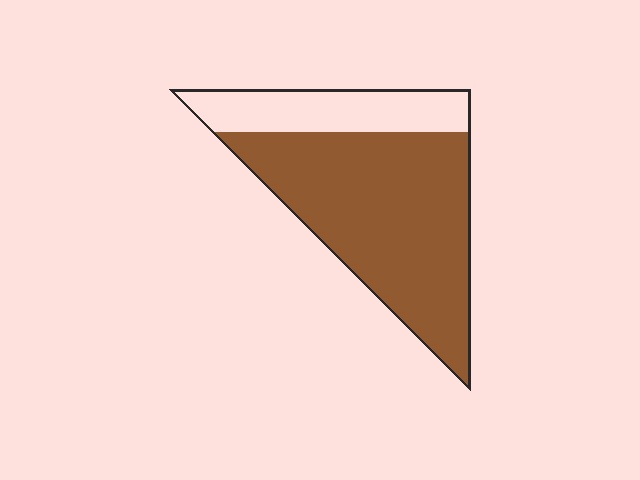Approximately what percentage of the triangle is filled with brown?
Approximately 75%.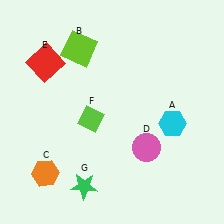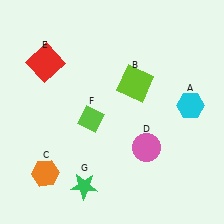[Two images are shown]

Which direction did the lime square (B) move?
The lime square (B) moved right.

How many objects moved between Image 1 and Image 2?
2 objects moved between the two images.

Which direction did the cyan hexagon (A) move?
The cyan hexagon (A) moved right.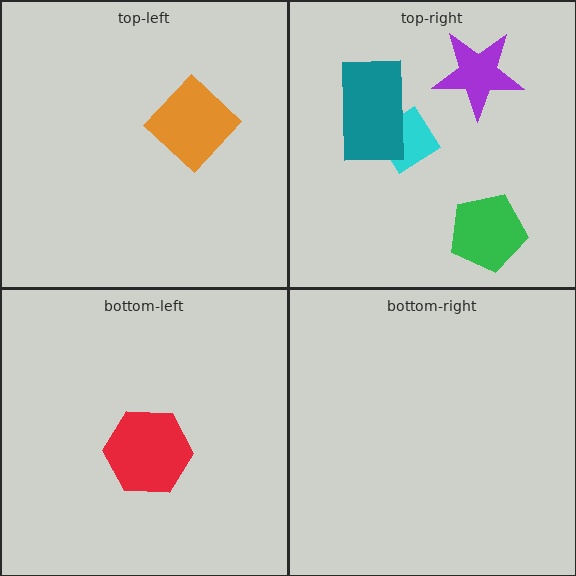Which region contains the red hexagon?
The bottom-left region.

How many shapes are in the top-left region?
1.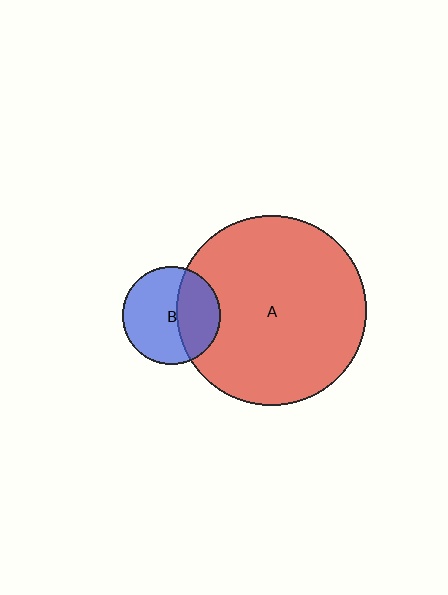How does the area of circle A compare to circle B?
Approximately 3.8 times.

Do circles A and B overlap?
Yes.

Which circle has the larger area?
Circle A (red).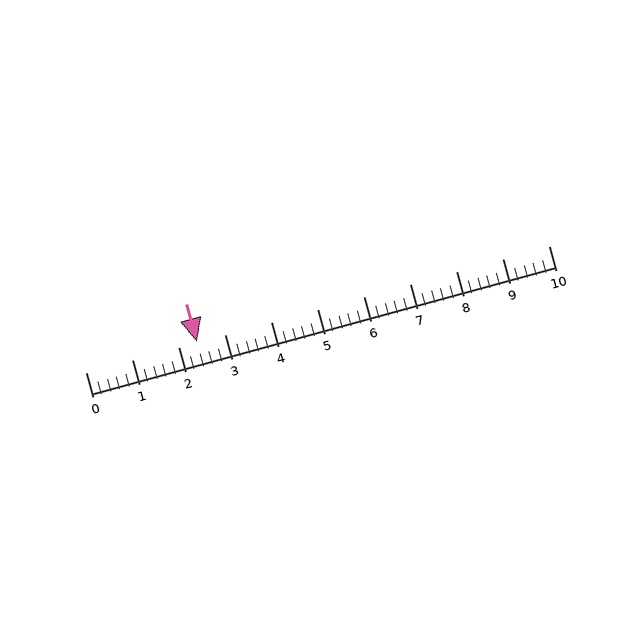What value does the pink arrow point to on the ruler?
The pink arrow points to approximately 2.4.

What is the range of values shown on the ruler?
The ruler shows values from 0 to 10.